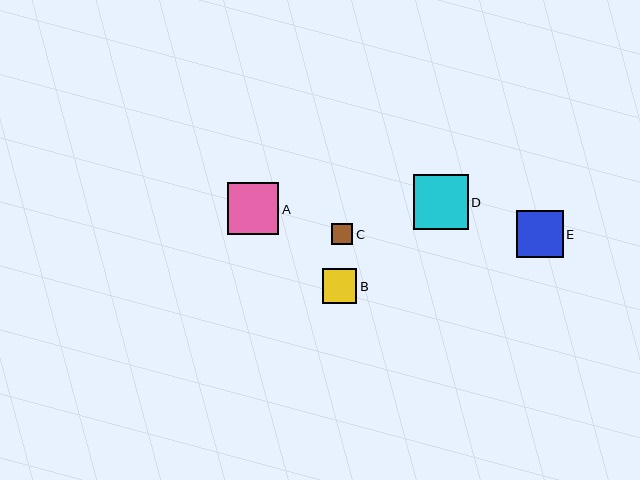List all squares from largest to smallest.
From largest to smallest: D, A, E, B, C.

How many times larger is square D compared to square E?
Square D is approximately 1.2 times the size of square E.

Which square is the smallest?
Square C is the smallest with a size of approximately 21 pixels.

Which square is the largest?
Square D is the largest with a size of approximately 55 pixels.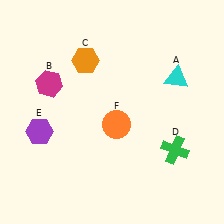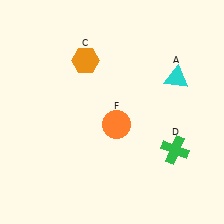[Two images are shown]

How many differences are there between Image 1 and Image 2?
There are 2 differences between the two images.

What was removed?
The magenta hexagon (B), the purple hexagon (E) were removed in Image 2.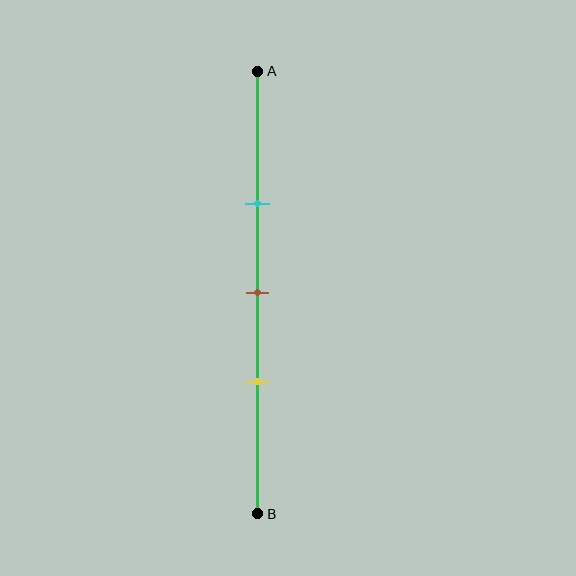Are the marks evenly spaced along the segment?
Yes, the marks are approximately evenly spaced.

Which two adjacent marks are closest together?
The brown and yellow marks are the closest adjacent pair.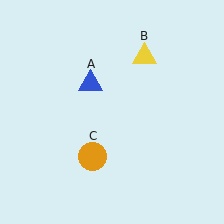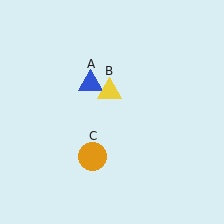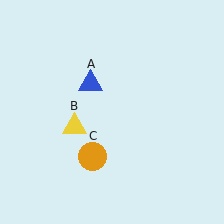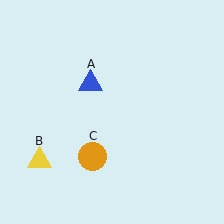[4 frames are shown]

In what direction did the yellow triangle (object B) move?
The yellow triangle (object B) moved down and to the left.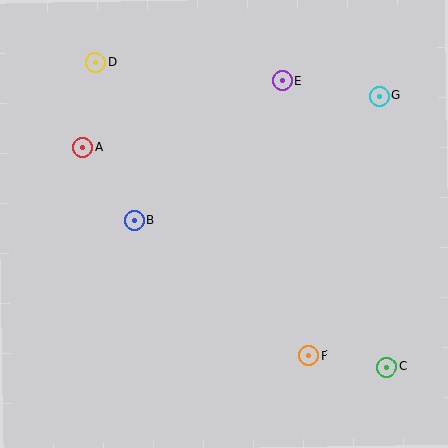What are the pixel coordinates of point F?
Point F is at (309, 355).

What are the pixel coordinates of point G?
Point G is at (379, 96).